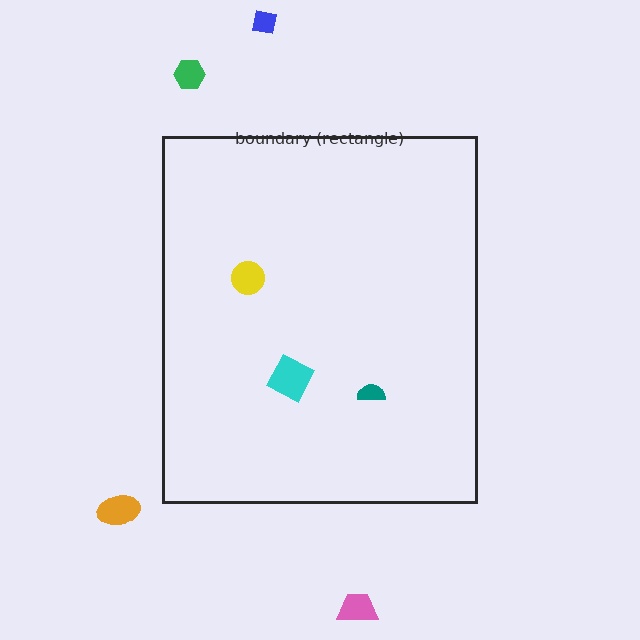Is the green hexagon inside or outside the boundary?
Outside.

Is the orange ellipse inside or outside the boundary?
Outside.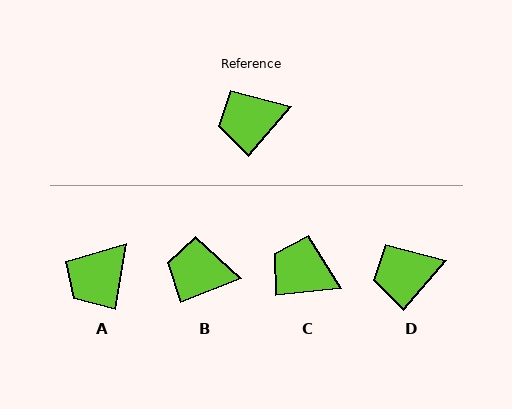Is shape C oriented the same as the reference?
No, it is off by about 43 degrees.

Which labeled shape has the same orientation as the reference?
D.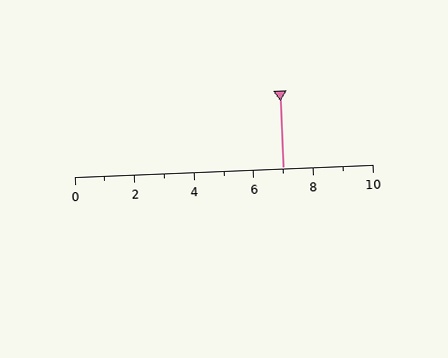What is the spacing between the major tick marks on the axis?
The major ticks are spaced 2 apart.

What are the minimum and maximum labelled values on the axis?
The axis runs from 0 to 10.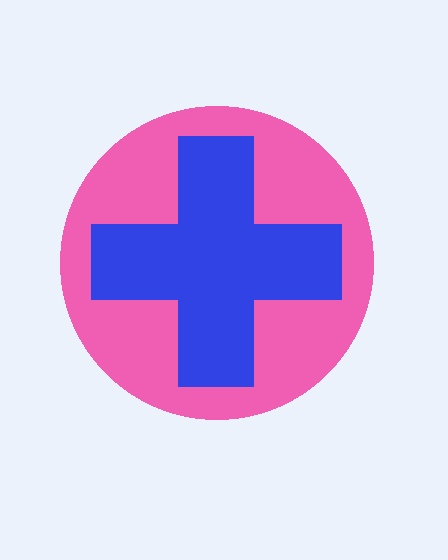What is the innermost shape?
The blue cross.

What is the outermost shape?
The pink circle.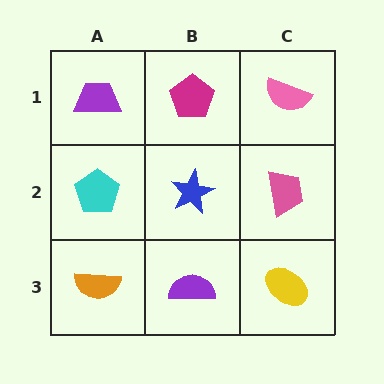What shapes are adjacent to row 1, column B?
A blue star (row 2, column B), a purple trapezoid (row 1, column A), a pink semicircle (row 1, column C).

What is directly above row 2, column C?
A pink semicircle.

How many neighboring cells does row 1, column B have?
3.